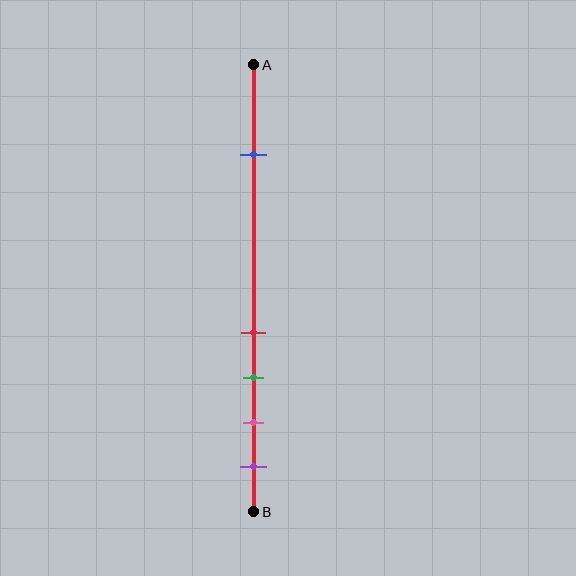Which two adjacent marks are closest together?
The red and green marks are the closest adjacent pair.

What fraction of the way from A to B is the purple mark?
The purple mark is approximately 90% (0.9) of the way from A to B.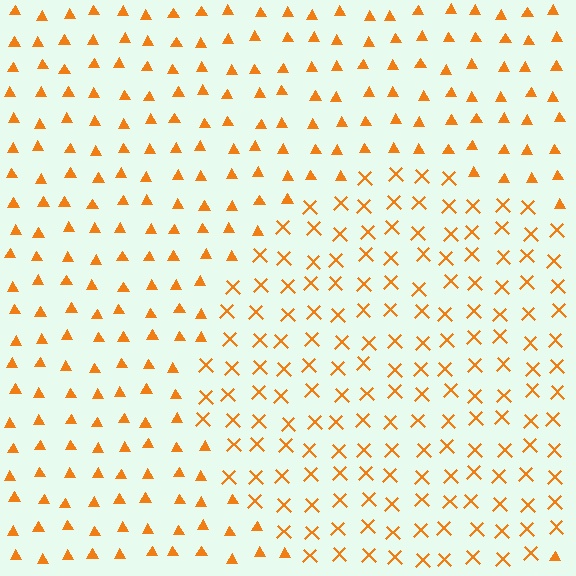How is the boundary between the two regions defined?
The boundary is defined by a change in element shape: X marks inside vs. triangles outside. All elements share the same color and spacing.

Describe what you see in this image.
The image is filled with small orange elements arranged in a uniform grid. A circle-shaped region contains X marks, while the surrounding area contains triangles. The boundary is defined purely by the change in element shape.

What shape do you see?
I see a circle.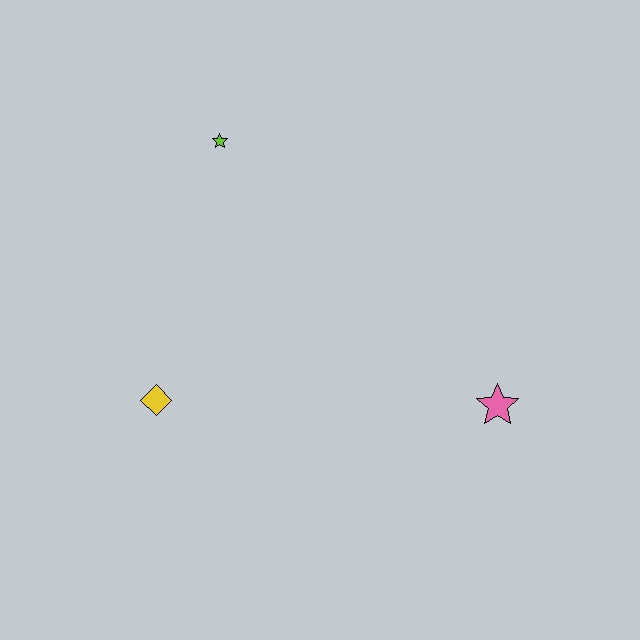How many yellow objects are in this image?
There is 1 yellow object.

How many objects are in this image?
There are 3 objects.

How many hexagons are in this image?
There are no hexagons.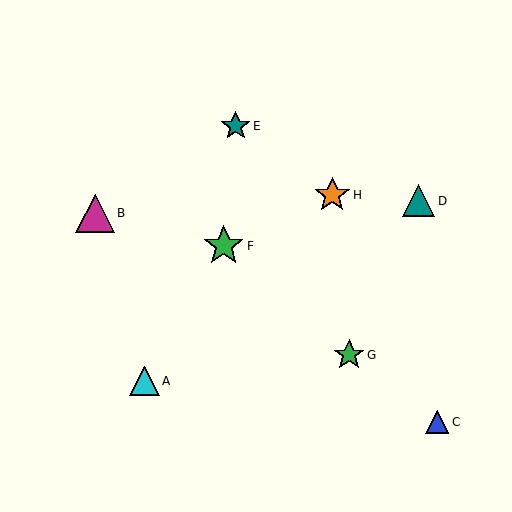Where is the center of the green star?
The center of the green star is at (349, 355).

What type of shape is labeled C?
Shape C is a blue triangle.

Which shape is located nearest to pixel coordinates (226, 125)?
The teal star (labeled E) at (236, 126) is nearest to that location.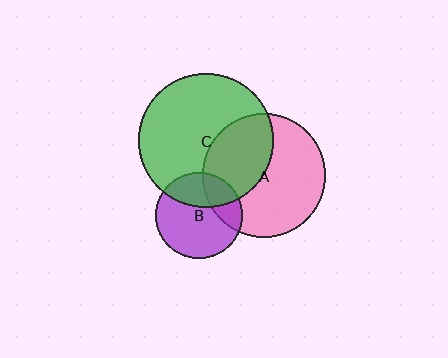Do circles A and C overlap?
Yes.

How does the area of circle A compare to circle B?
Approximately 2.0 times.